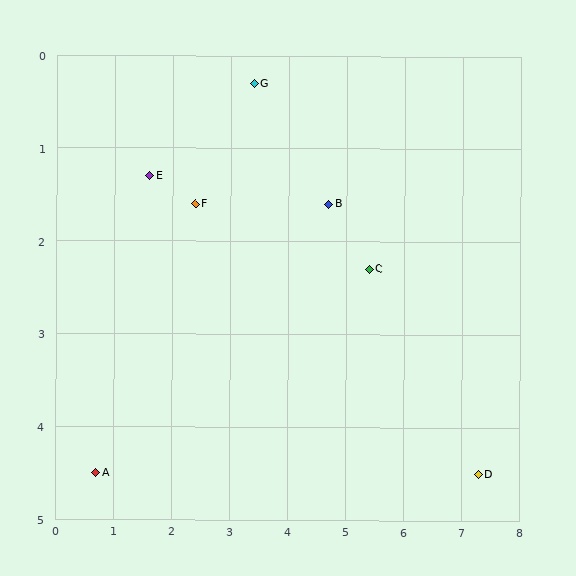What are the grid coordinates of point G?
Point G is at approximately (3.4, 0.3).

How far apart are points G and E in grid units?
Points G and E are about 2.1 grid units apart.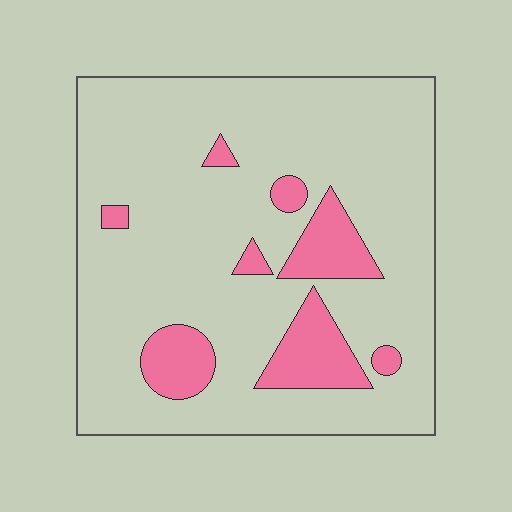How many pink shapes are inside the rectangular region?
8.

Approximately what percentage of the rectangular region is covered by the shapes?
Approximately 15%.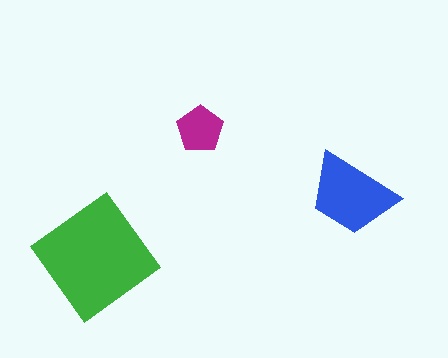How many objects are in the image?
There are 3 objects in the image.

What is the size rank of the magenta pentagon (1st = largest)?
3rd.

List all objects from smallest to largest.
The magenta pentagon, the blue trapezoid, the green diamond.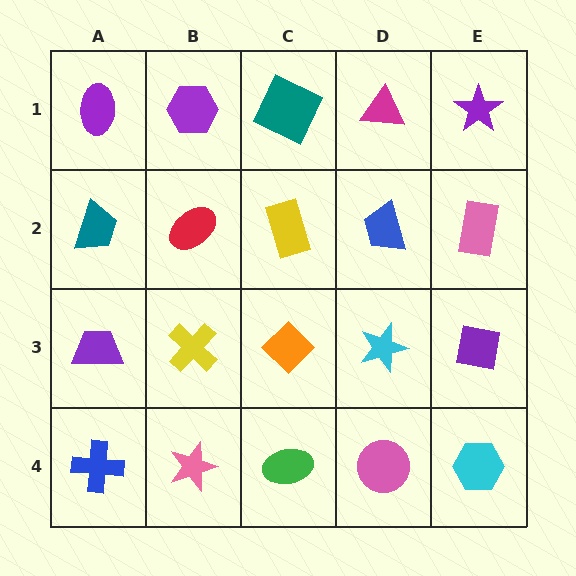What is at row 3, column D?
A cyan star.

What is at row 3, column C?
An orange diamond.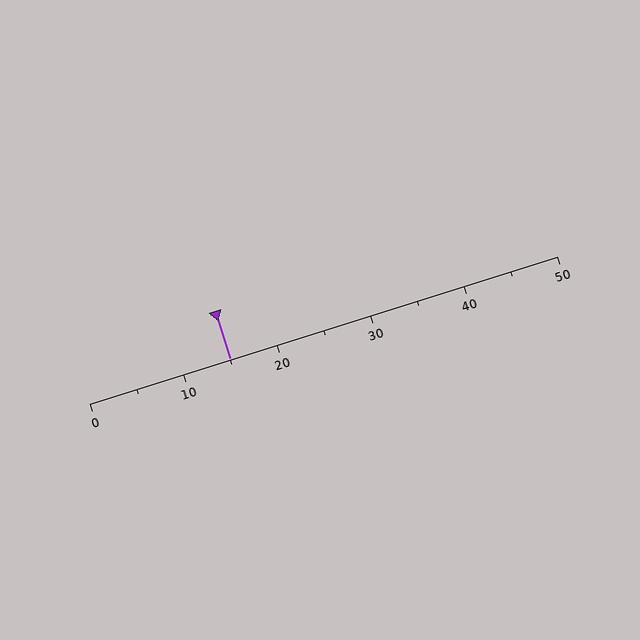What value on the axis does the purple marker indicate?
The marker indicates approximately 15.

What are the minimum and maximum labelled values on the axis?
The axis runs from 0 to 50.